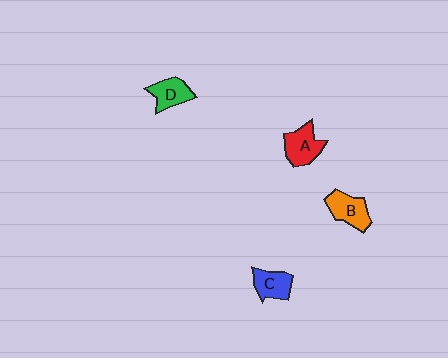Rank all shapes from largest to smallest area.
From largest to smallest: A (red), B (orange), D (green), C (blue).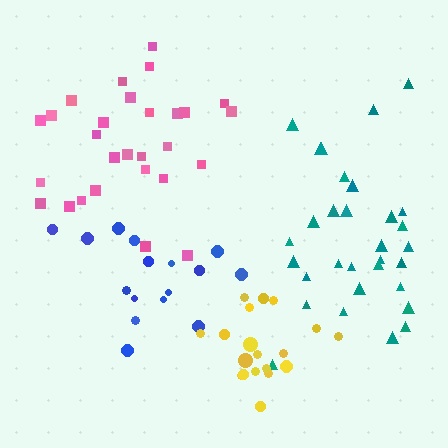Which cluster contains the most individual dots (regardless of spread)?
Teal (31).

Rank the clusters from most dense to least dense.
yellow, pink, blue, teal.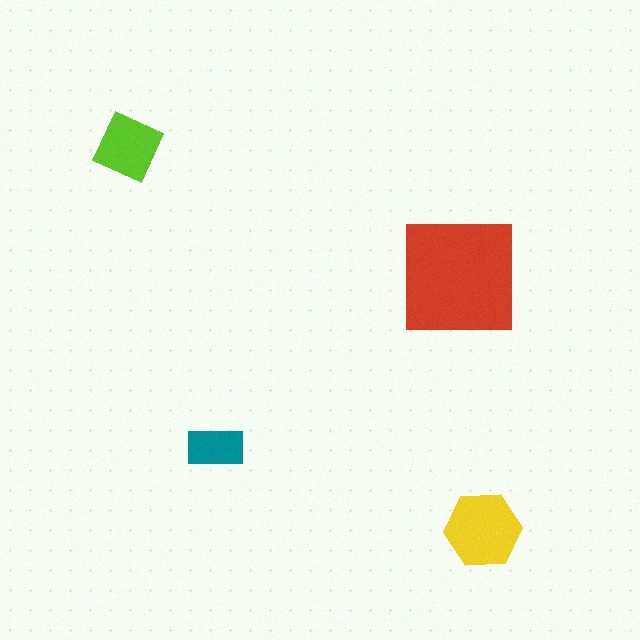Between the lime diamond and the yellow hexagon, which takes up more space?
The yellow hexagon.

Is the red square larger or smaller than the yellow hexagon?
Larger.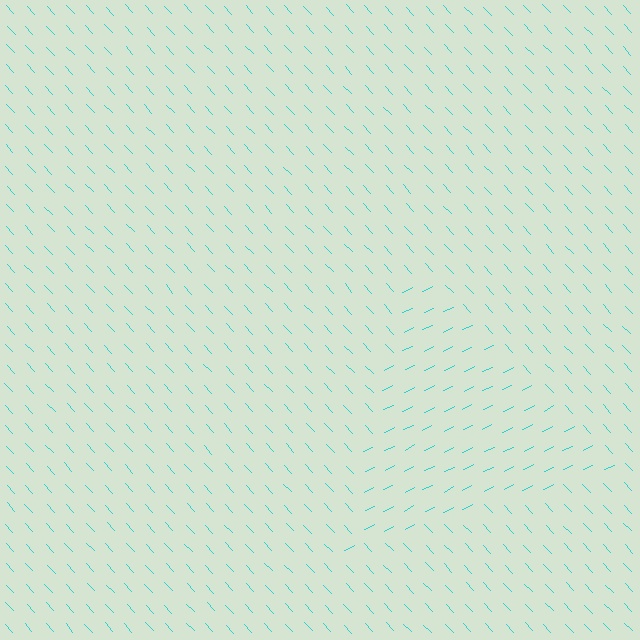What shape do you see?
I see a triangle.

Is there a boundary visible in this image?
Yes, there is a texture boundary formed by a change in line orientation.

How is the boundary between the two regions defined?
The boundary is defined purely by a change in line orientation (approximately 73 degrees difference). All lines are the same color and thickness.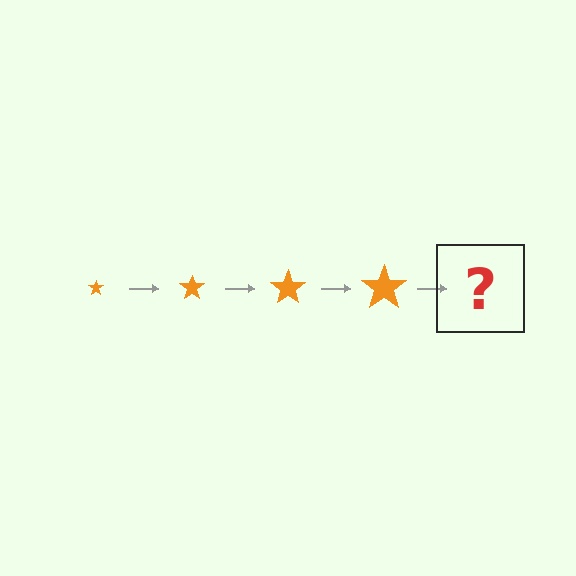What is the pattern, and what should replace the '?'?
The pattern is that the star gets progressively larger each step. The '?' should be an orange star, larger than the previous one.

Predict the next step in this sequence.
The next step is an orange star, larger than the previous one.